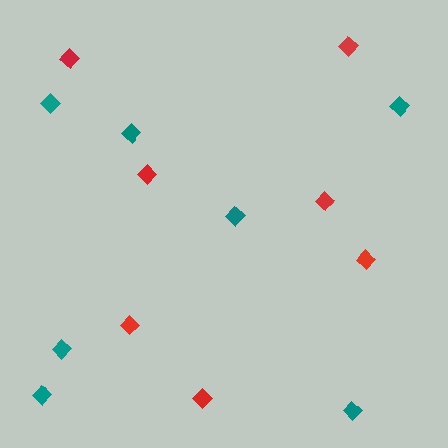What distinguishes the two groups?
There are 2 groups: one group of red diamonds (7) and one group of teal diamonds (7).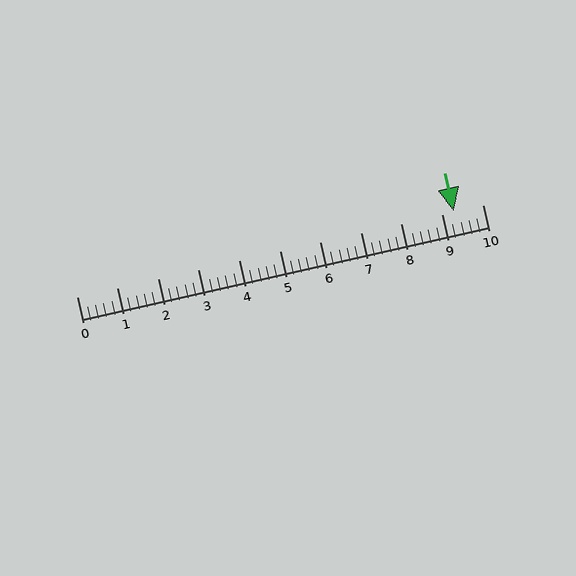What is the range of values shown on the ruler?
The ruler shows values from 0 to 10.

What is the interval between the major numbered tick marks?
The major tick marks are spaced 1 units apart.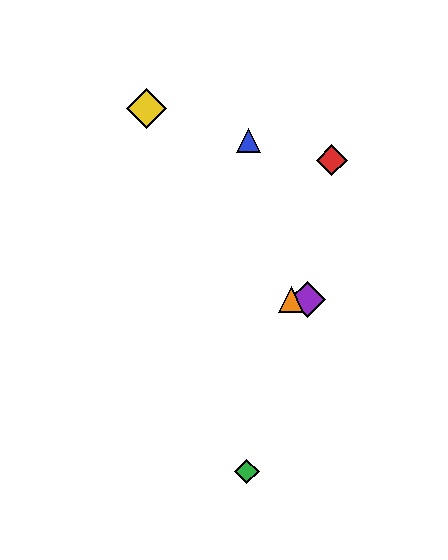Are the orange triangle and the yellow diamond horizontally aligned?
No, the orange triangle is at y≈299 and the yellow diamond is at y≈108.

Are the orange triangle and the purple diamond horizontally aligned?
Yes, both are at y≈299.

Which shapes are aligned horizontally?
The purple diamond, the orange triangle are aligned horizontally.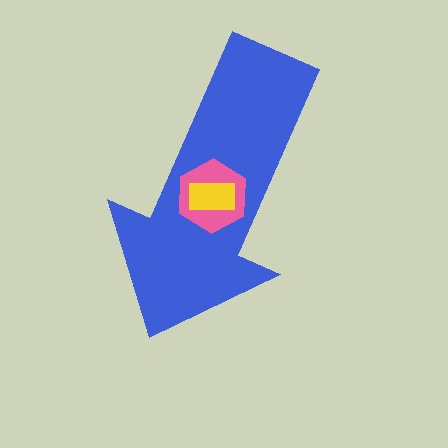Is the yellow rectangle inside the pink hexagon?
Yes.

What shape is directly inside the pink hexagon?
The yellow rectangle.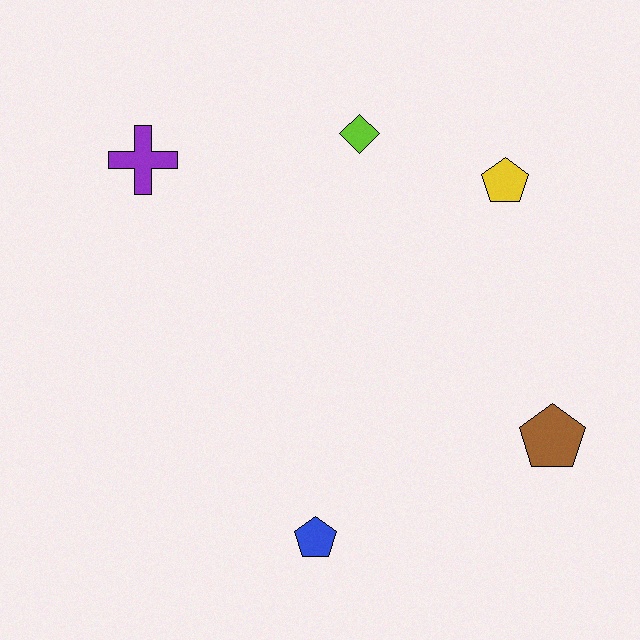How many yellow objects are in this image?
There is 1 yellow object.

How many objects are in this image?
There are 5 objects.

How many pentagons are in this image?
There are 3 pentagons.